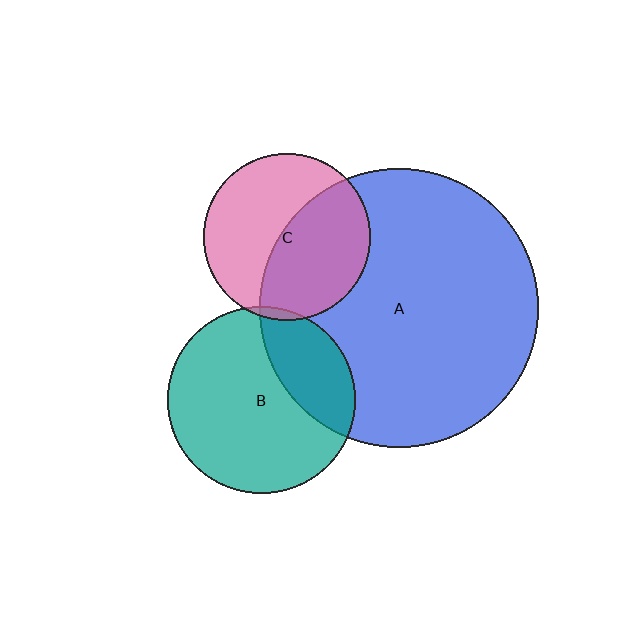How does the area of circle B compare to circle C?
Approximately 1.3 times.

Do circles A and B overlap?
Yes.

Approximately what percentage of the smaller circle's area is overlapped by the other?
Approximately 25%.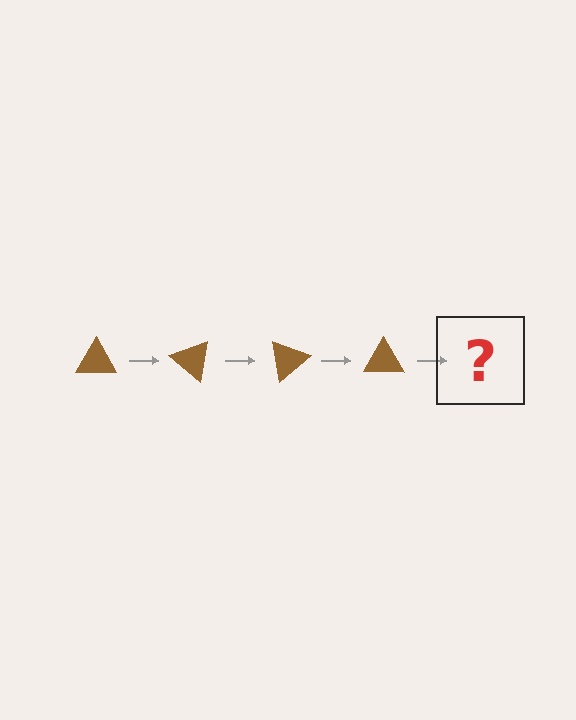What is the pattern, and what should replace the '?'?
The pattern is that the triangle rotates 40 degrees each step. The '?' should be a brown triangle rotated 160 degrees.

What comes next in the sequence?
The next element should be a brown triangle rotated 160 degrees.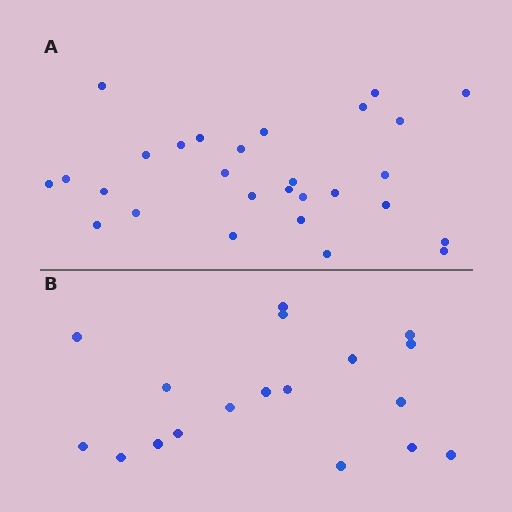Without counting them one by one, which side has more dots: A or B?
Region A (the top region) has more dots.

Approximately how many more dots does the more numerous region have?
Region A has roughly 10 or so more dots than region B.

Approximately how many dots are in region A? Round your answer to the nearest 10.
About 30 dots. (The exact count is 28, which rounds to 30.)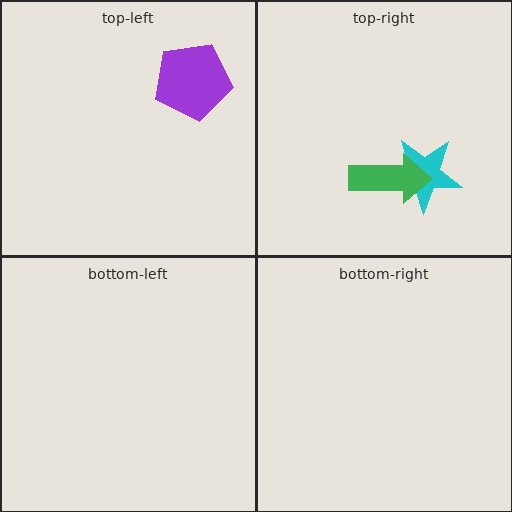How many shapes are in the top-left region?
1.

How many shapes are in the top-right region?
2.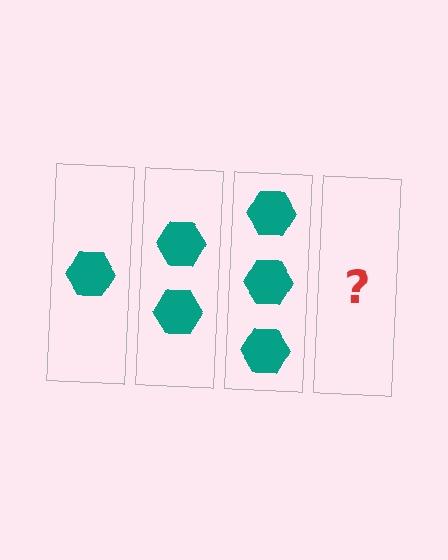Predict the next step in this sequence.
The next step is 4 hexagons.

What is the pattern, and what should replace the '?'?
The pattern is that each step adds one more hexagon. The '?' should be 4 hexagons.